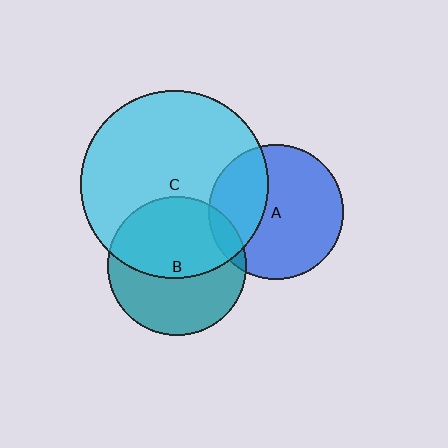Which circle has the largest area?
Circle C (cyan).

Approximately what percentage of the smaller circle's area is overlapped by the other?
Approximately 30%.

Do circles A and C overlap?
Yes.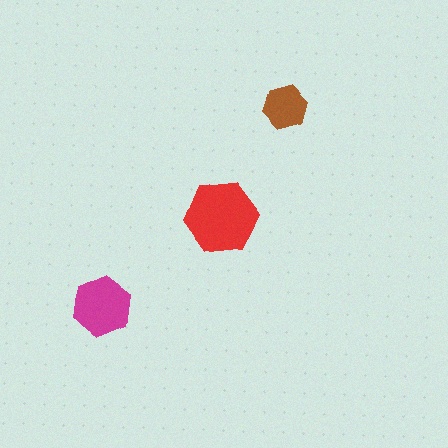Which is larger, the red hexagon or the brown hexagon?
The red one.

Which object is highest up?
The brown hexagon is topmost.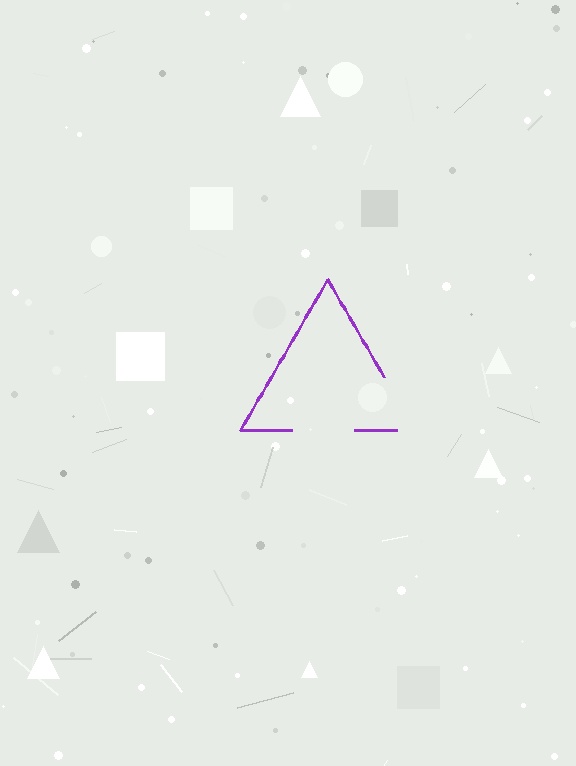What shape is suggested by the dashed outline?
The dashed outline suggests a triangle.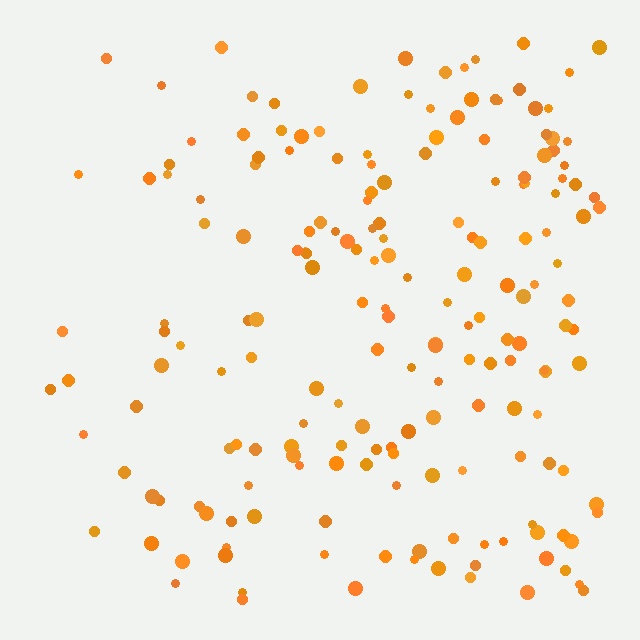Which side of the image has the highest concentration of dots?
The right.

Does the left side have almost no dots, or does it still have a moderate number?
Still a moderate number, just noticeably fewer than the right.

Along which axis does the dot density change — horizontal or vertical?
Horizontal.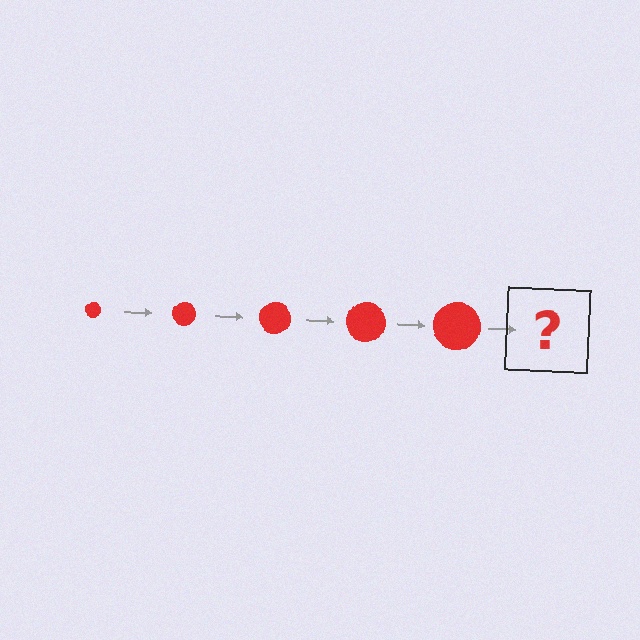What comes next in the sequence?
The next element should be a red circle, larger than the previous one.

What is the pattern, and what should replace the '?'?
The pattern is that the circle gets progressively larger each step. The '?' should be a red circle, larger than the previous one.